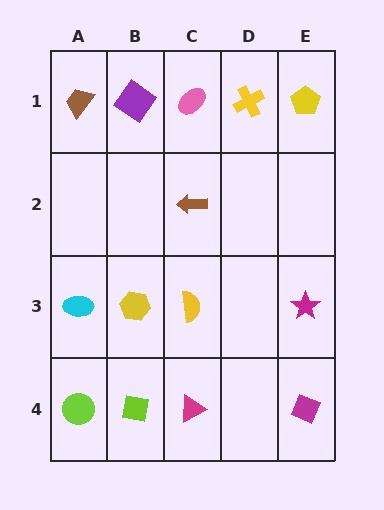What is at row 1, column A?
A brown trapezoid.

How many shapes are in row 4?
4 shapes.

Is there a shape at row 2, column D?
No, that cell is empty.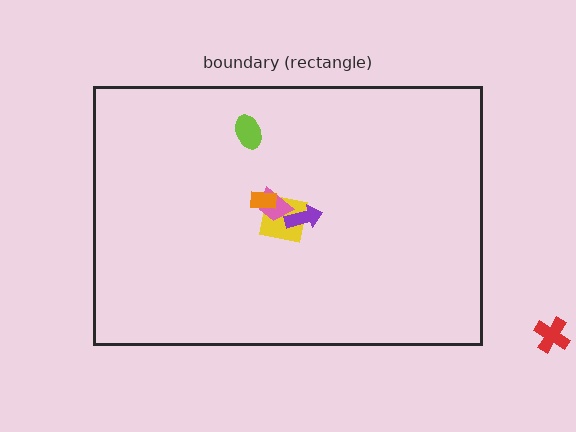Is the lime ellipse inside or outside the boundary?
Inside.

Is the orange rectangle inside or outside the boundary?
Inside.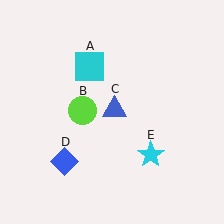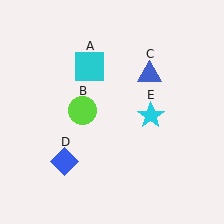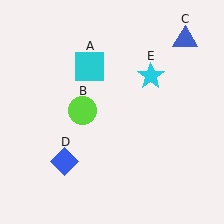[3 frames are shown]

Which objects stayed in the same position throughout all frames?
Cyan square (object A) and lime circle (object B) and blue diamond (object D) remained stationary.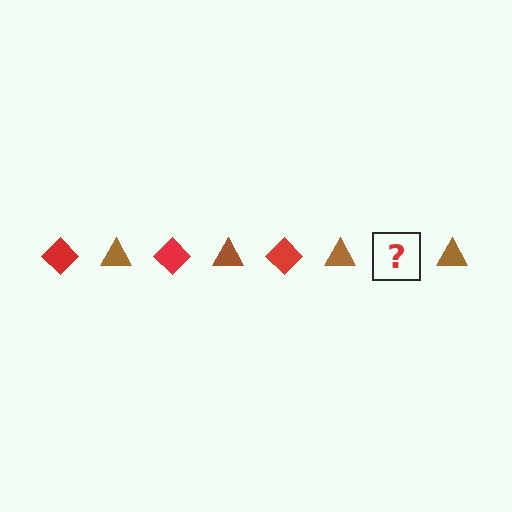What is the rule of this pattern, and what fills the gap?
The rule is that the pattern alternates between red diamond and brown triangle. The gap should be filled with a red diamond.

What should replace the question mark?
The question mark should be replaced with a red diamond.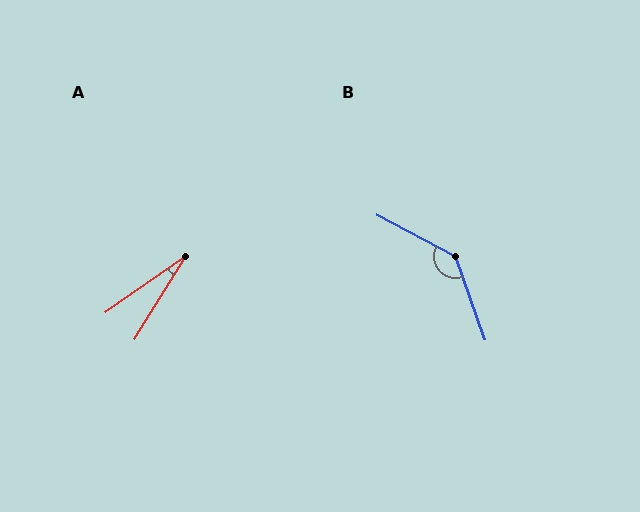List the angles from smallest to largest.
A (23°), B (137°).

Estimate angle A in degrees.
Approximately 23 degrees.